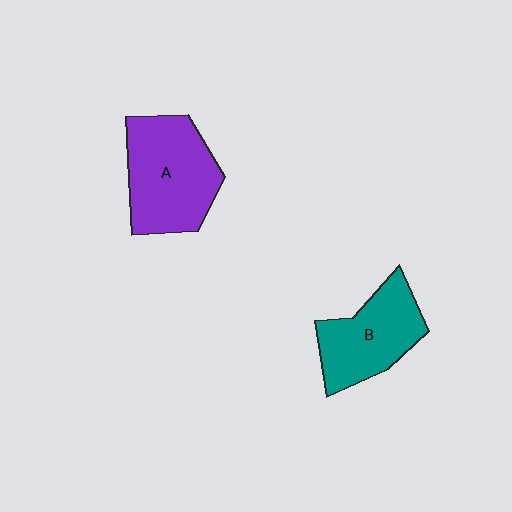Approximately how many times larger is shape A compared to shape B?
Approximately 1.3 times.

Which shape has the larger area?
Shape A (purple).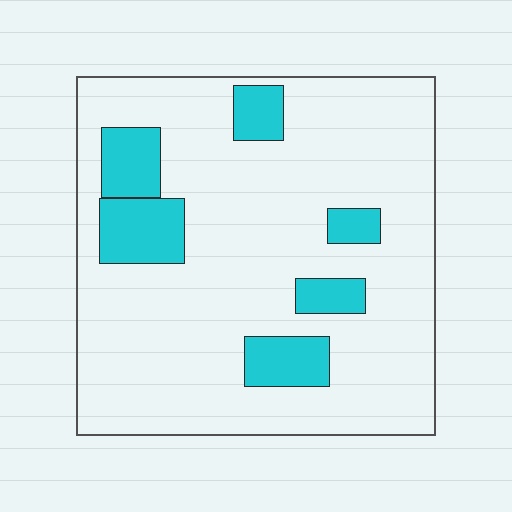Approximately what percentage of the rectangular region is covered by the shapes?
Approximately 15%.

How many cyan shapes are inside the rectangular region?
6.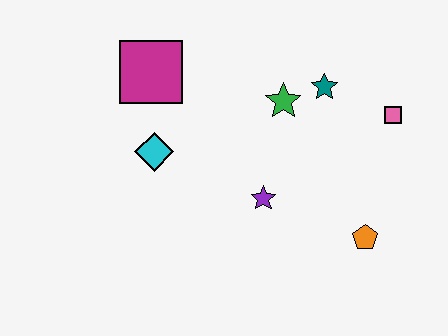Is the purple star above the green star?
No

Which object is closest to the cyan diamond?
The magenta square is closest to the cyan diamond.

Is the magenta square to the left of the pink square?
Yes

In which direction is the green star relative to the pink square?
The green star is to the left of the pink square.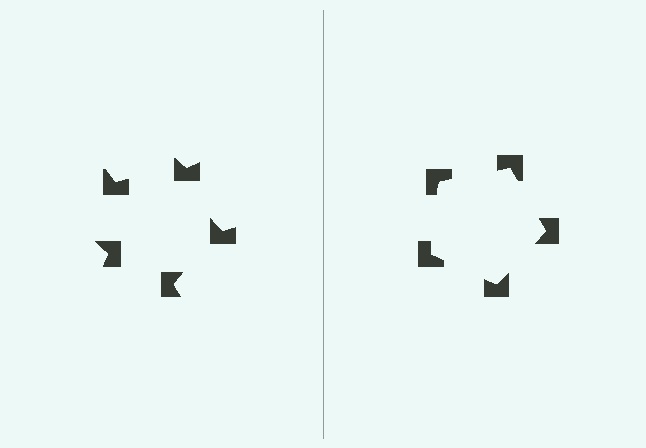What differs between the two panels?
The notched squares are positioned identically on both sides; only the wedge orientations differ. On the right they align to a pentagon; on the left they are misaligned.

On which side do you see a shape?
An illusory pentagon appears on the right side. On the left side the wedge cuts are rotated, so no coherent shape forms.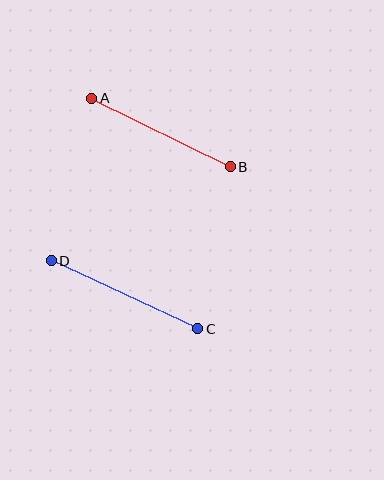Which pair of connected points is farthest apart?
Points C and D are farthest apart.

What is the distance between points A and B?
The distance is approximately 154 pixels.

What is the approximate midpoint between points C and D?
The midpoint is at approximately (124, 295) pixels.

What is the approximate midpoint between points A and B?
The midpoint is at approximately (161, 132) pixels.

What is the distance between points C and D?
The distance is approximately 162 pixels.